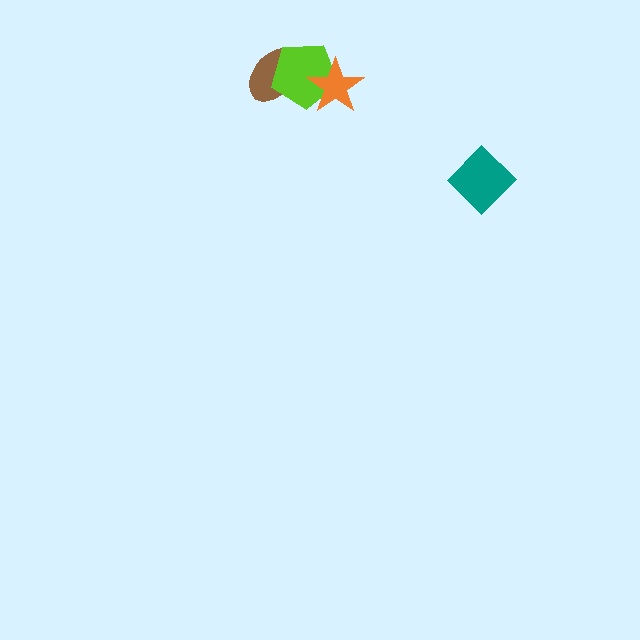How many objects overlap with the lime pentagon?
2 objects overlap with the lime pentagon.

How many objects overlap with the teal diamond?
0 objects overlap with the teal diamond.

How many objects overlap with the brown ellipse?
1 object overlaps with the brown ellipse.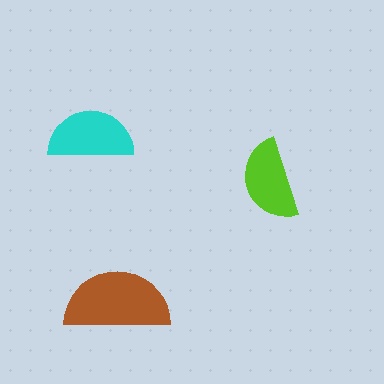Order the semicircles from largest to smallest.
the brown one, the cyan one, the lime one.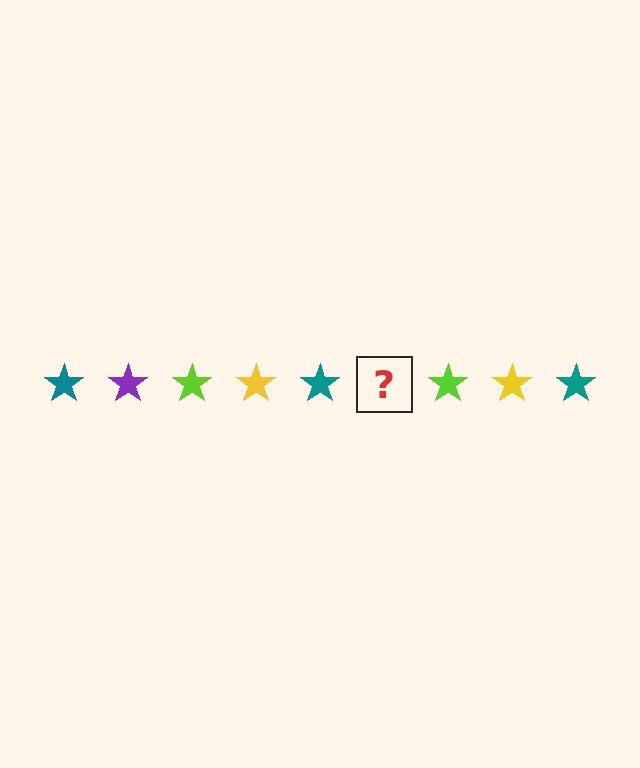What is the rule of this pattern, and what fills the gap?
The rule is that the pattern cycles through teal, purple, lime, yellow stars. The gap should be filled with a purple star.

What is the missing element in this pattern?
The missing element is a purple star.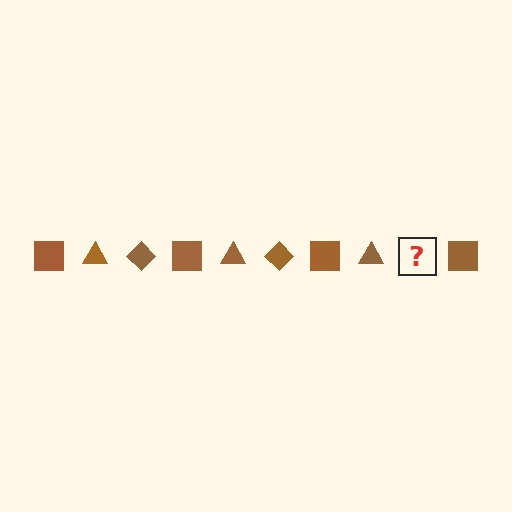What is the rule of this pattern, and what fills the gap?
The rule is that the pattern cycles through square, triangle, diamond shapes in brown. The gap should be filled with a brown diamond.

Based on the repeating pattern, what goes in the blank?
The blank should be a brown diamond.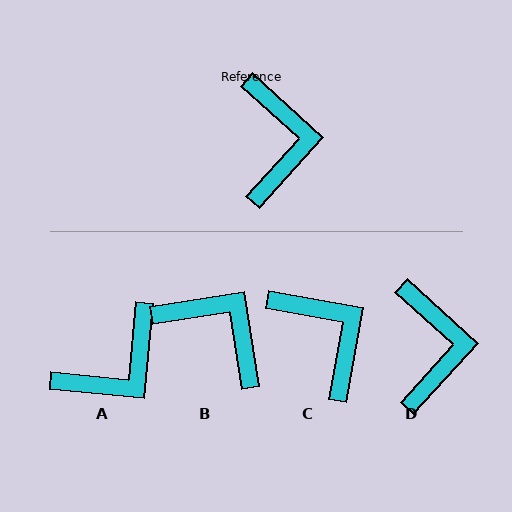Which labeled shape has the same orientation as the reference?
D.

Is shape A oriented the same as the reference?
No, it is off by about 53 degrees.